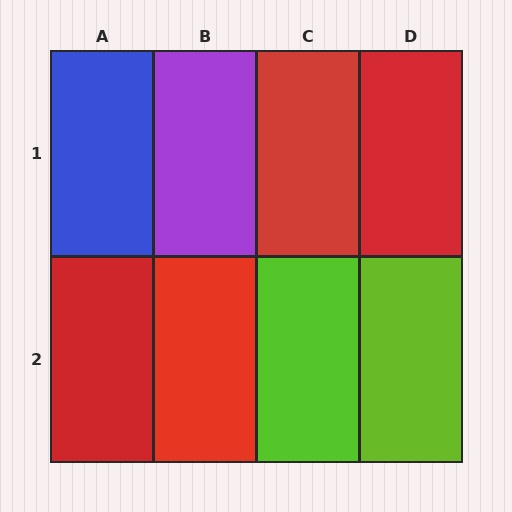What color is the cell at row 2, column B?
Red.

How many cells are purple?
1 cell is purple.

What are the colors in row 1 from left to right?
Blue, purple, red, red.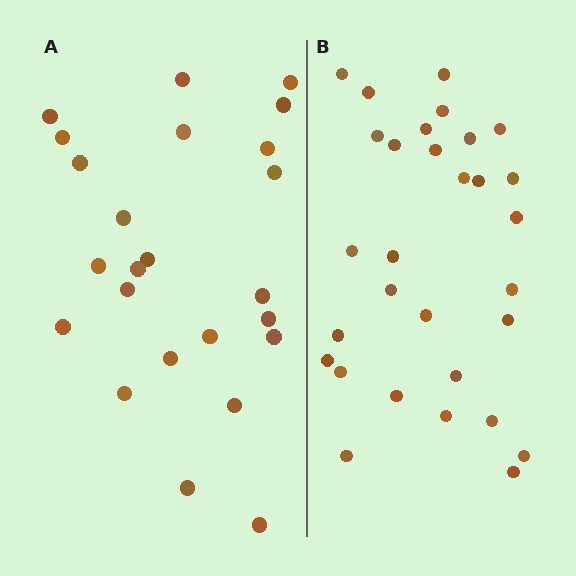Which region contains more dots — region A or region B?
Region B (the right region) has more dots.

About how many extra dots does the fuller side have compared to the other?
Region B has about 6 more dots than region A.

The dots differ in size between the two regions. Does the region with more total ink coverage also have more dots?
No. Region A has more total ink coverage because its dots are larger, but region B actually contains more individual dots. Total area can be misleading — the number of items is what matters here.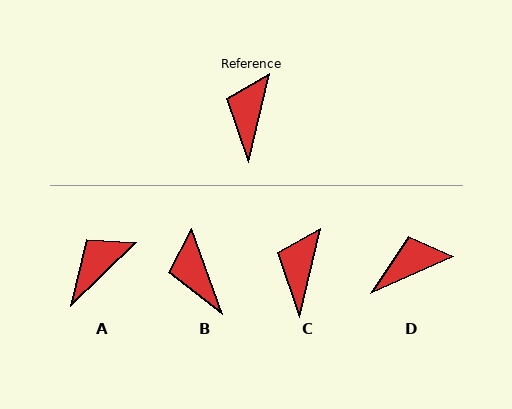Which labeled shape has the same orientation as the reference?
C.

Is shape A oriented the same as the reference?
No, it is off by about 33 degrees.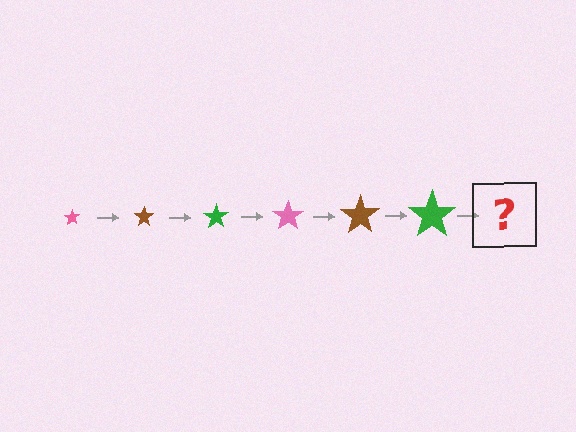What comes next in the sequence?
The next element should be a pink star, larger than the previous one.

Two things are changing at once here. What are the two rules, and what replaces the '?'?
The two rules are that the star grows larger each step and the color cycles through pink, brown, and green. The '?' should be a pink star, larger than the previous one.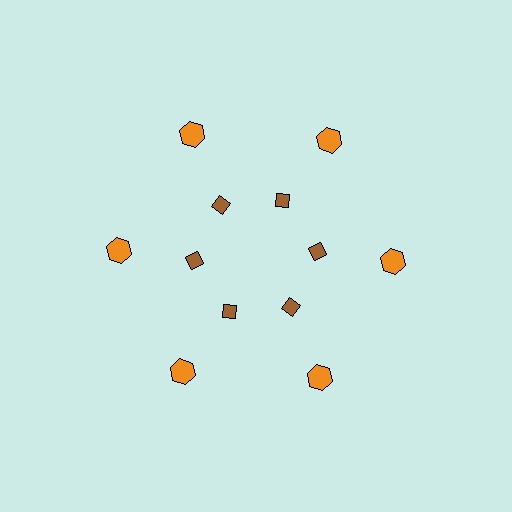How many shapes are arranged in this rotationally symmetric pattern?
There are 12 shapes, arranged in 6 groups of 2.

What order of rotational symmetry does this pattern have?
This pattern has 6-fold rotational symmetry.